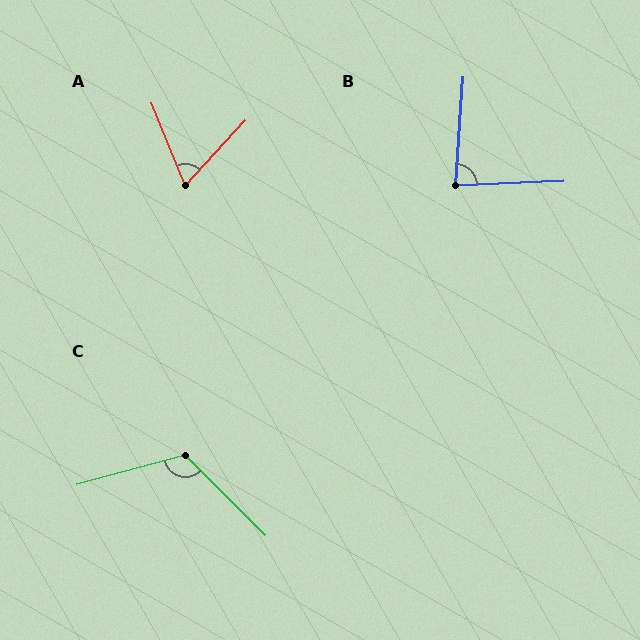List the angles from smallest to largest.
A (65°), B (84°), C (120°).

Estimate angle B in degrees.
Approximately 84 degrees.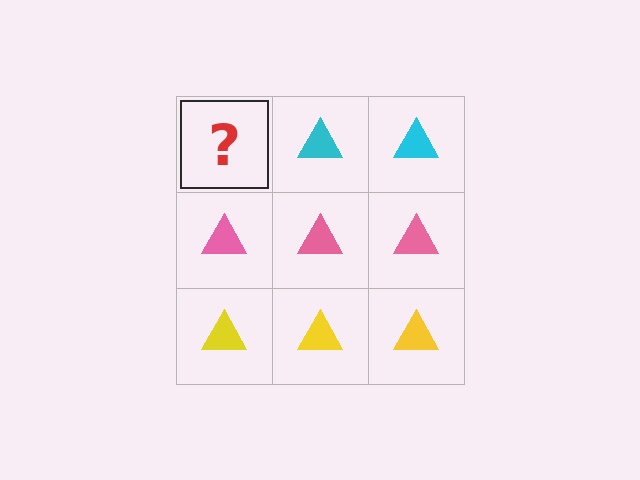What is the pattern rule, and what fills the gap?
The rule is that each row has a consistent color. The gap should be filled with a cyan triangle.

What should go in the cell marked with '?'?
The missing cell should contain a cyan triangle.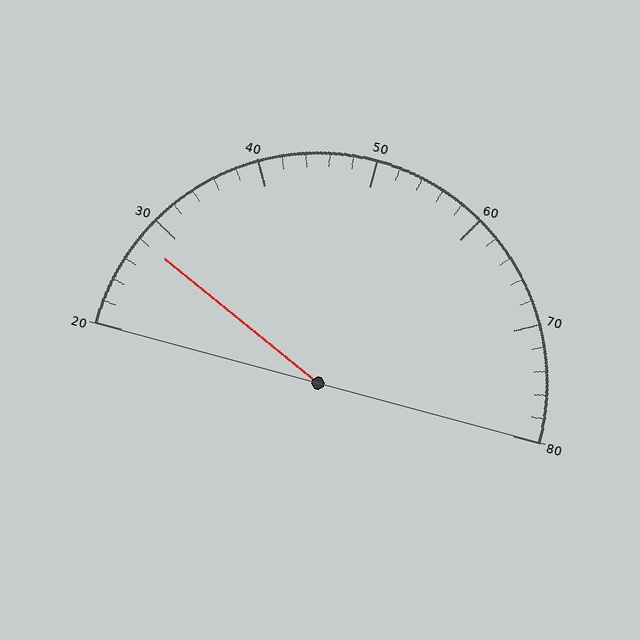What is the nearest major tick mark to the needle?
The nearest major tick mark is 30.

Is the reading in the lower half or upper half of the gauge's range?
The reading is in the lower half of the range (20 to 80).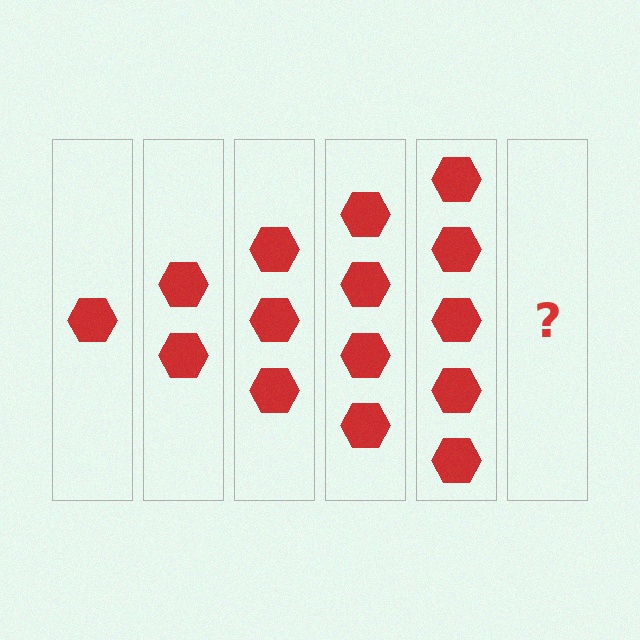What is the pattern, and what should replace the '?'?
The pattern is that each step adds one more hexagon. The '?' should be 6 hexagons.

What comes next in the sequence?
The next element should be 6 hexagons.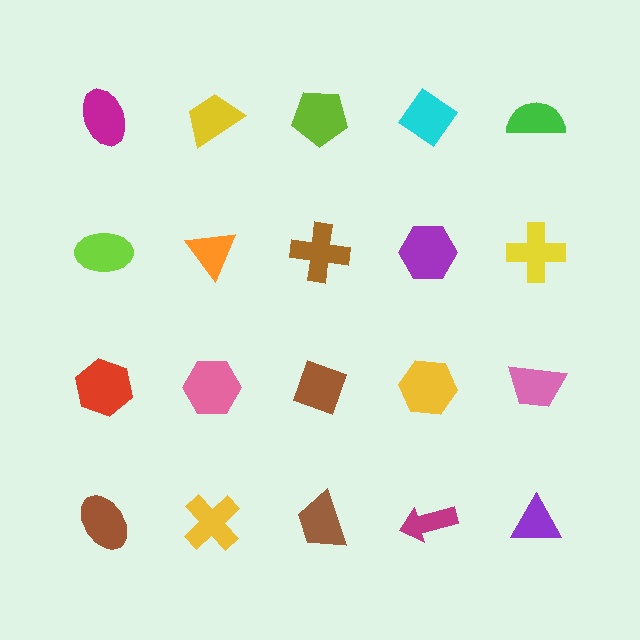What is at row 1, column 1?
A magenta ellipse.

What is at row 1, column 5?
A green semicircle.